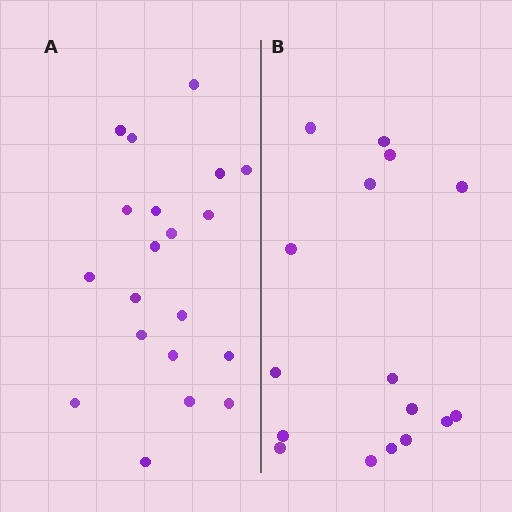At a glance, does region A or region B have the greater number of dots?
Region A (the left region) has more dots.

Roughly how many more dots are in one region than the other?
Region A has about 4 more dots than region B.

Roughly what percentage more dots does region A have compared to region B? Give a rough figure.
About 25% more.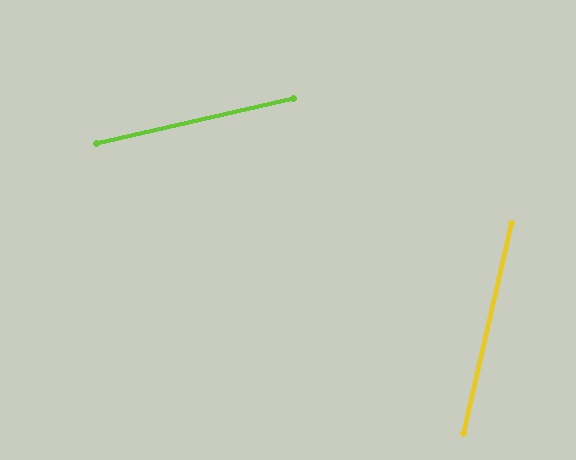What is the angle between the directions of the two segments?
Approximately 64 degrees.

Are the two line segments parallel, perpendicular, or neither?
Neither parallel nor perpendicular — they differ by about 64°.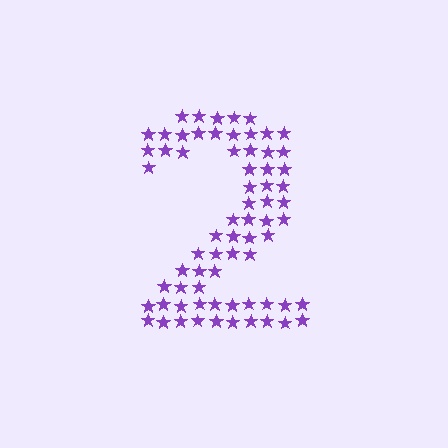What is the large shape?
The large shape is the digit 2.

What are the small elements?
The small elements are stars.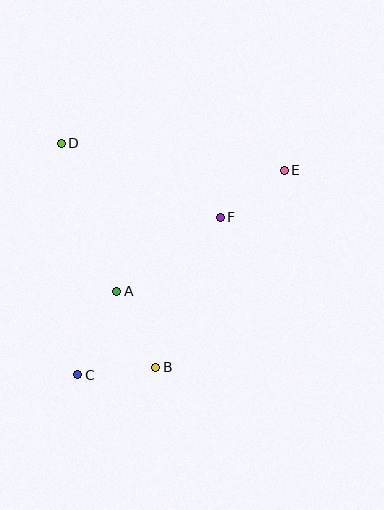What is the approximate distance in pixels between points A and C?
The distance between A and C is approximately 92 pixels.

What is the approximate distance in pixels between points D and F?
The distance between D and F is approximately 175 pixels.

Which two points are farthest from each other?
Points C and E are farthest from each other.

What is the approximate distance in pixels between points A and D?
The distance between A and D is approximately 158 pixels.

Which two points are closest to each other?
Points B and C are closest to each other.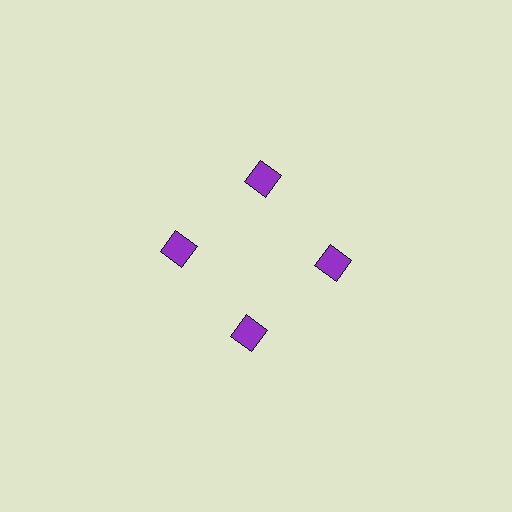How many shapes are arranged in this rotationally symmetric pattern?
There are 4 shapes, arranged in 4 groups of 1.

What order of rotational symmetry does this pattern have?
This pattern has 4-fold rotational symmetry.